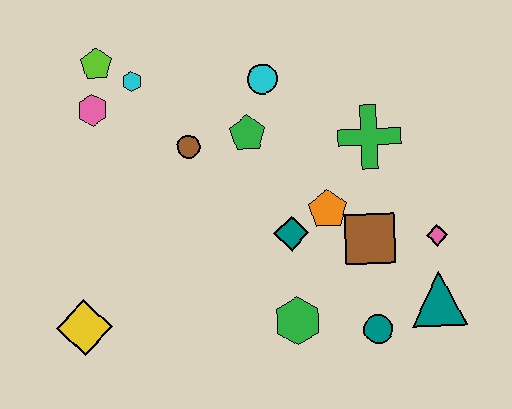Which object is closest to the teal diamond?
The orange pentagon is closest to the teal diamond.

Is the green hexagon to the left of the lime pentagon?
No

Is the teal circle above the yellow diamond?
No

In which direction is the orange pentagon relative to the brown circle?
The orange pentagon is to the right of the brown circle.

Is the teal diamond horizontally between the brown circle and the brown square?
Yes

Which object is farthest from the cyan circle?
The yellow diamond is farthest from the cyan circle.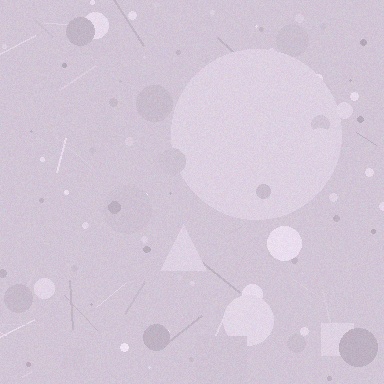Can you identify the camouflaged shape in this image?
The camouflaged shape is a circle.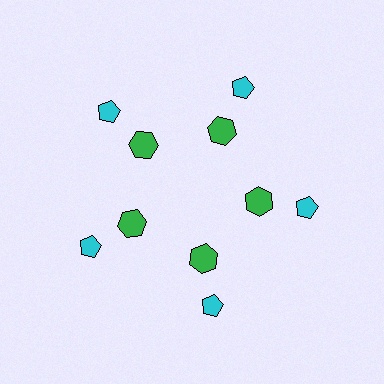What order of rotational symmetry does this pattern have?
This pattern has 5-fold rotational symmetry.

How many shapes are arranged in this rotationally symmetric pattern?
There are 10 shapes, arranged in 5 groups of 2.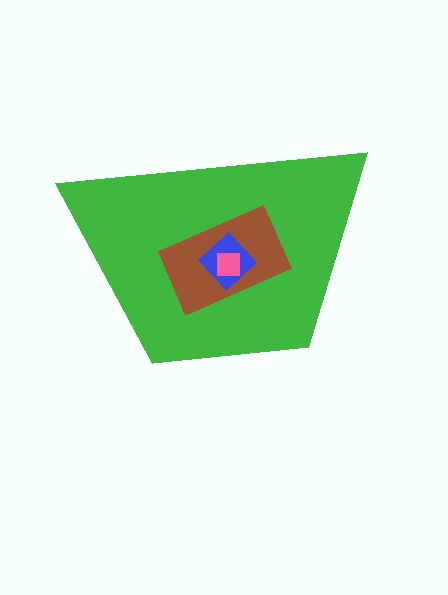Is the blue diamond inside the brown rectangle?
Yes.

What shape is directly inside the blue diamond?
The pink square.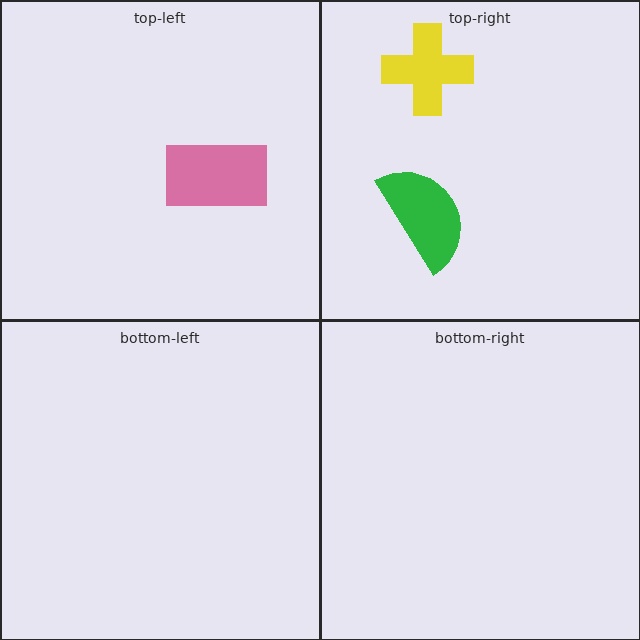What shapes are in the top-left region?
The pink rectangle.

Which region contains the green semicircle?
The top-right region.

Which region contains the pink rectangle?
The top-left region.